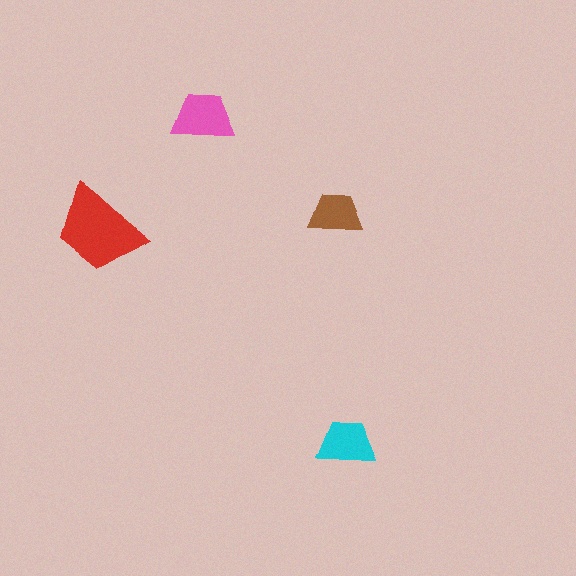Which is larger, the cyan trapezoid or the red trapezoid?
The red one.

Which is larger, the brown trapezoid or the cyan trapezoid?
The cyan one.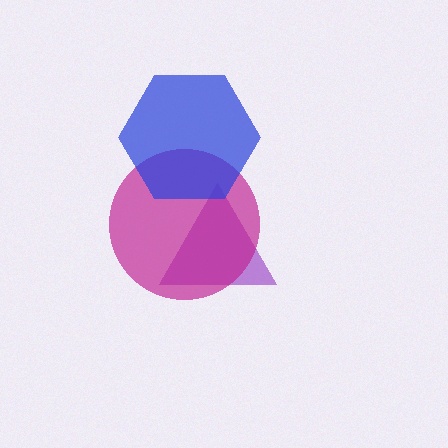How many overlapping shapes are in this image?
There are 3 overlapping shapes in the image.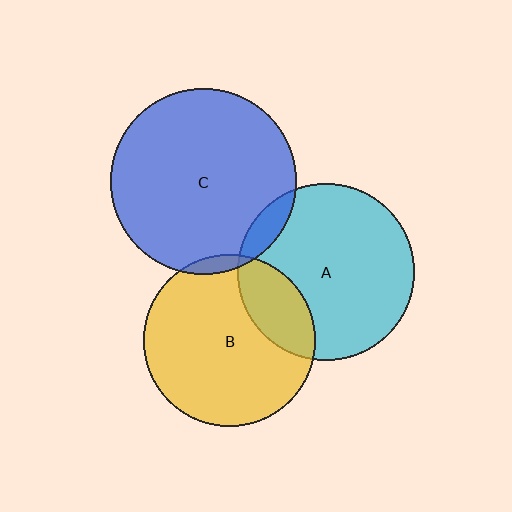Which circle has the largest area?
Circle C (blue).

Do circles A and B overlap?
Yes.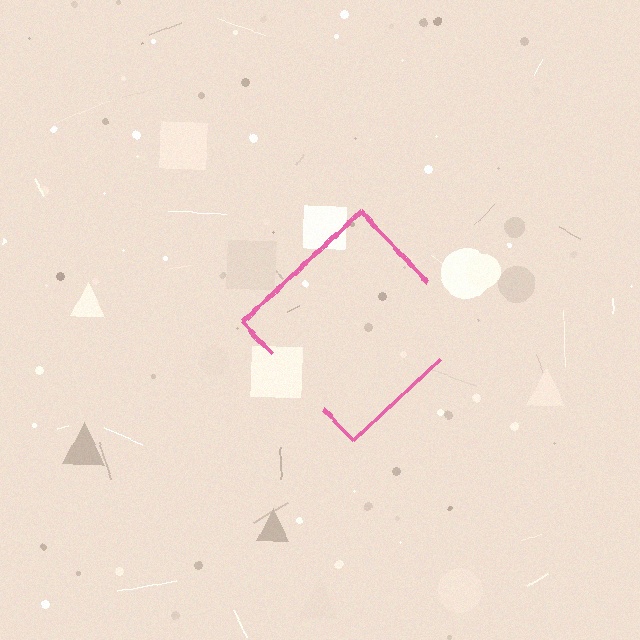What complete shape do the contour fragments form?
The contour fragments form a diamond.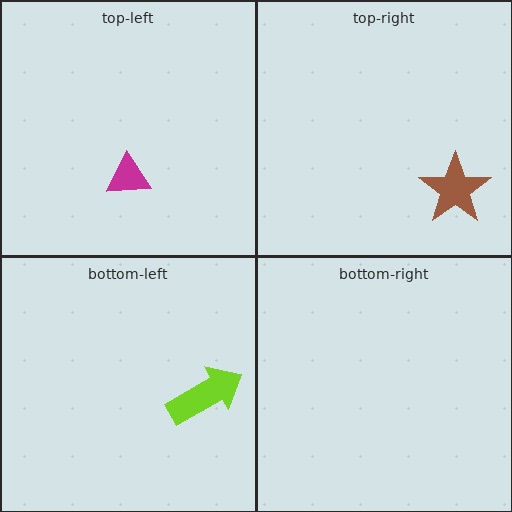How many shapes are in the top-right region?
1.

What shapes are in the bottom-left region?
The lime arrow.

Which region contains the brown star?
The top-right region.